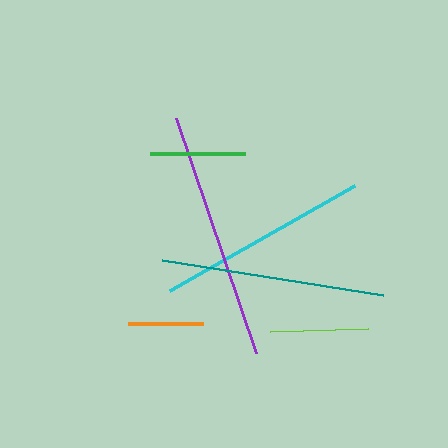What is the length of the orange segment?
The orange segment is approximately 75 pixels long.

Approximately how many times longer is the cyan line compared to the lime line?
The cyan line is approximately 2.2 times the length of the lime line.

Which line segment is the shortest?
The orange line is the shortest at approximately 75 pixels.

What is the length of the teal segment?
The teal segment is approximately 224 pixels long.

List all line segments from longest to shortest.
From longest to shortest: purple, teal, cyan, lime, green, orange.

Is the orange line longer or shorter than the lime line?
The lime line is longer than the orange line.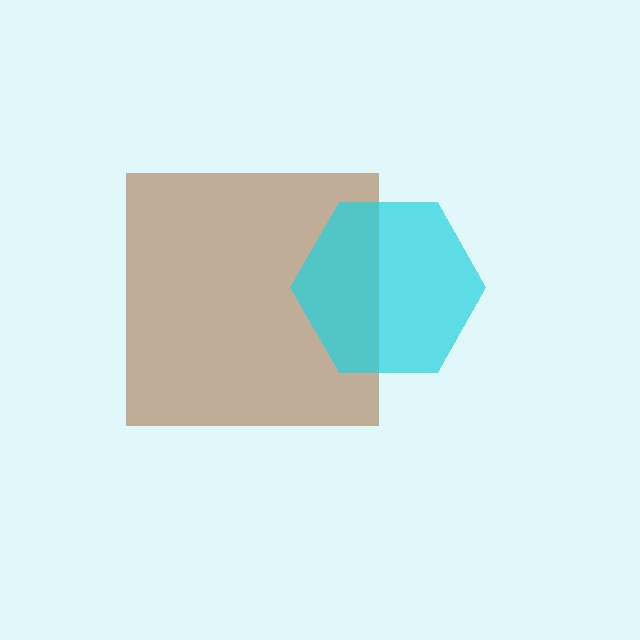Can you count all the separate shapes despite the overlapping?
Yes, there are 2 separate shapes.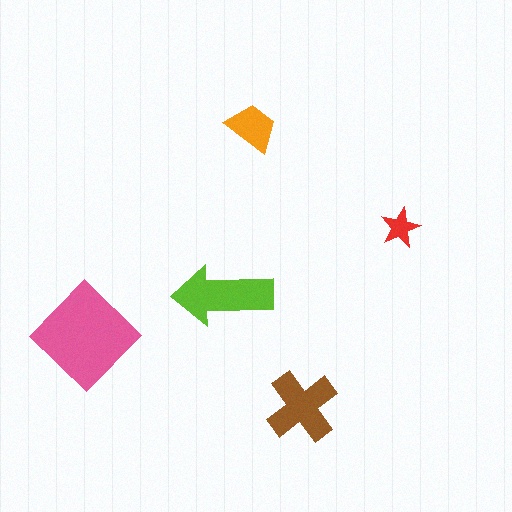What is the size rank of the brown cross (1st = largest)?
3rd.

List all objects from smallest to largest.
The red star, the orange trapezoid, the brown cross, the lime arrow, the pink diamond.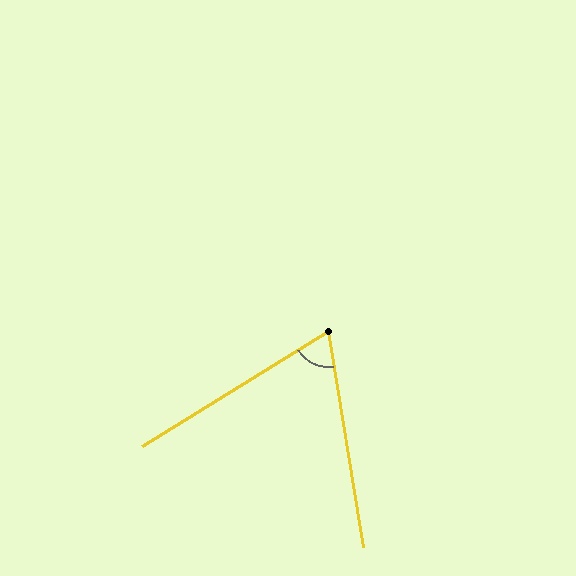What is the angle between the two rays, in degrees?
Approximately 68 degrees.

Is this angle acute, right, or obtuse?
It is acute.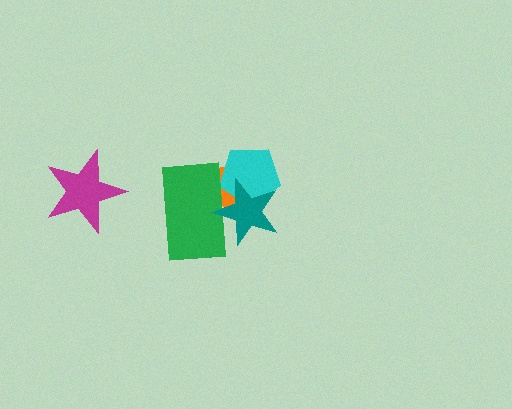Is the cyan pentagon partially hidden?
Yes, it is partially covered by another shape.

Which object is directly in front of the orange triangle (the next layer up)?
The cyan pentagon is directly in front of the orange triangle.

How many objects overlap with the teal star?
3 objects overlap with the teal star.